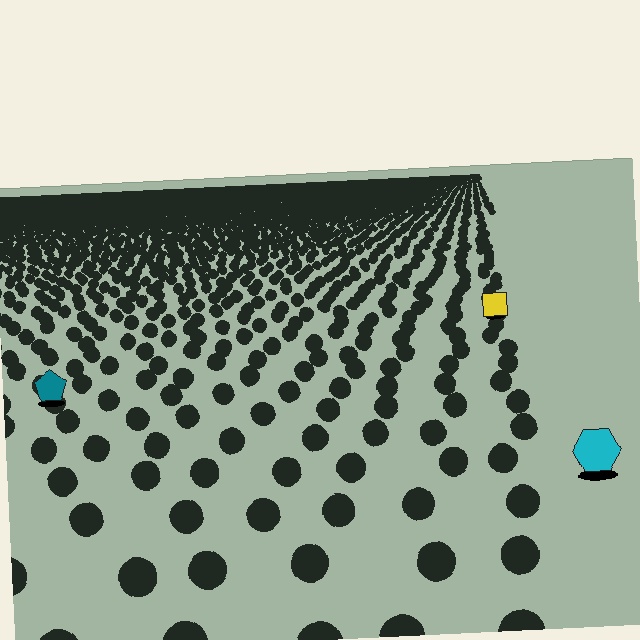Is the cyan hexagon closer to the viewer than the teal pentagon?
Yes. The cyan hexagon is closer — you can tell from the texture gradient: the ground texture is coarser near it.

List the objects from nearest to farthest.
From nearest to farthest: the cyan hexagon, the teal pentagon, the yellow square.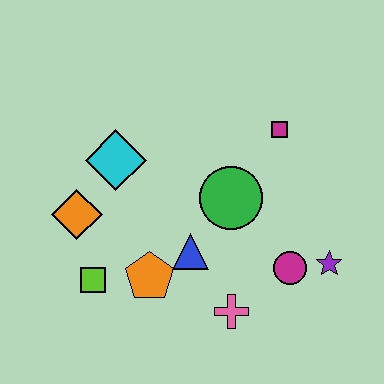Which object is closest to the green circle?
The blue triangle is closest to the green circle.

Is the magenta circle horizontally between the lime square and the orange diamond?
No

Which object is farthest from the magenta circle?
The orange diamond is farthest from the magenta circle.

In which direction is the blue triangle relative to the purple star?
The blue triangle is to the left of the purple star.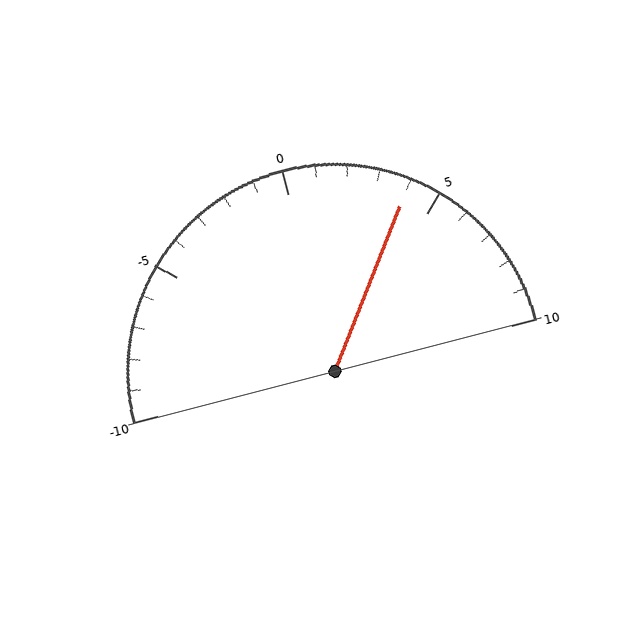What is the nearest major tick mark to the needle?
The nearest major tick mark is 5.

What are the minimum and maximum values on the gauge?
The gauge ranges from -10 to 10.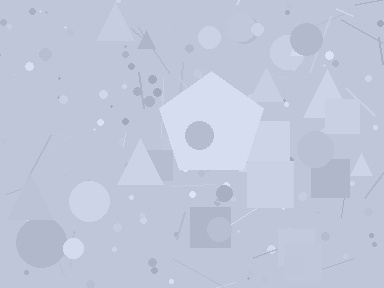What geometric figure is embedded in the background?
A pentagon is embedded in the background.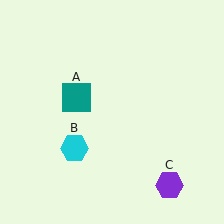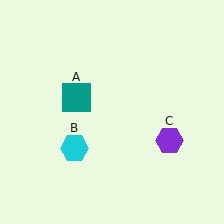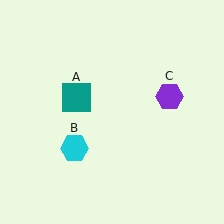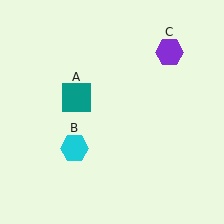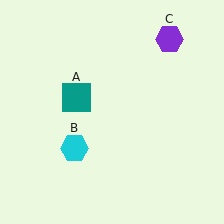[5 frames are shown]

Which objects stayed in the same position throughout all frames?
Teal square (object A) and cyan hexagon (object B) remained stationary.